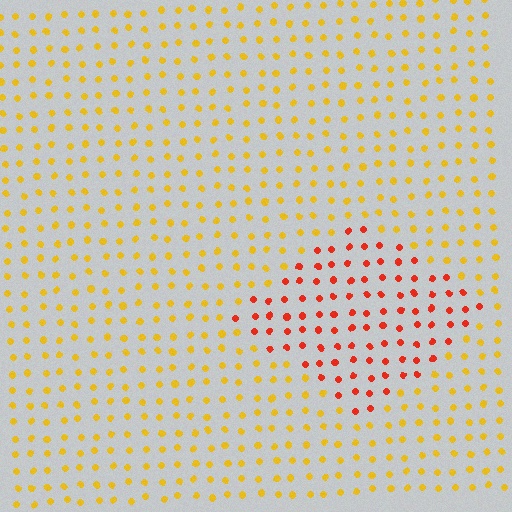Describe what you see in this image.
The image is filled with small yellow elements in a uniform arrangement. A diamond-shaped region is visible where the elements are tinted to a slightly different hue, forming a subtle color boundary.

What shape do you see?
I see a diamond.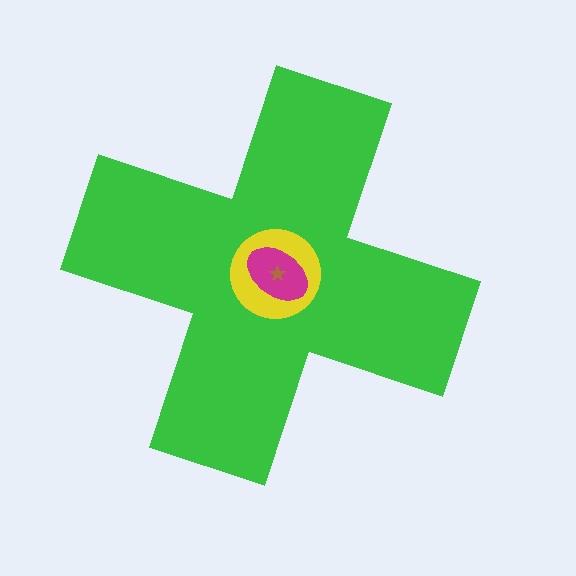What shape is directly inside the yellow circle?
The magenta ellipse.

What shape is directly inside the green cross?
The yellow circle.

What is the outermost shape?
The green cross.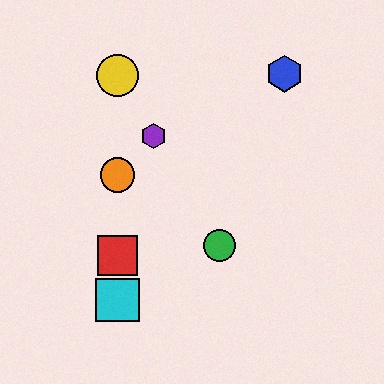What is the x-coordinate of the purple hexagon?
The purple hexagon is at x≈153.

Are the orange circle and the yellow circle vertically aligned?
Yes, both are at x≈118.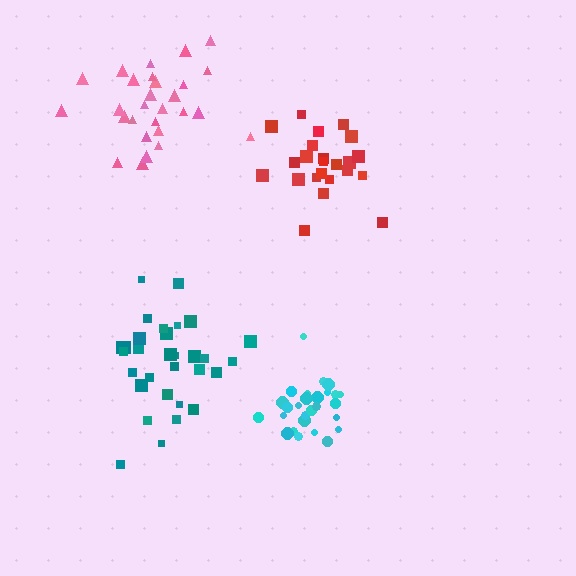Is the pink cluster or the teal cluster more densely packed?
Pink.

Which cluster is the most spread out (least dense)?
Teal.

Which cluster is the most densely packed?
Cyan.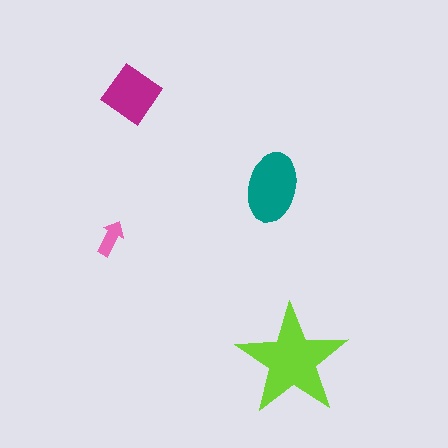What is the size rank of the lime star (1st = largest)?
1st.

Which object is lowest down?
The lime star is bottommost.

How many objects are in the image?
There are 4 objects in the image.